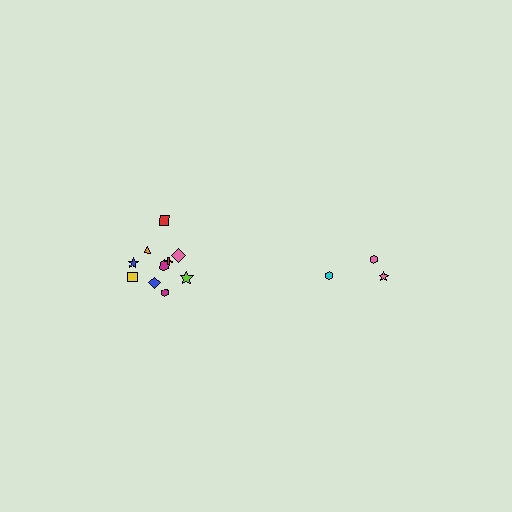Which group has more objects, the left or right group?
The left group.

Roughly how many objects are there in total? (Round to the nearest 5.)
Roughly 15 objects in total.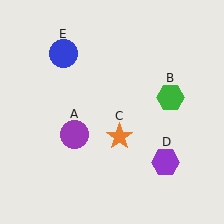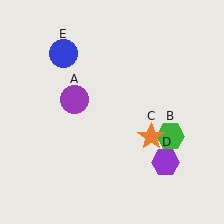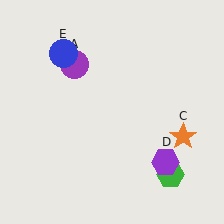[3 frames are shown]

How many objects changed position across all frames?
3 objects changed position: purple circle (object A), green hexagon (object B), orange star (object C).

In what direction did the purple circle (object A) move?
The purple circle (object A) moved up.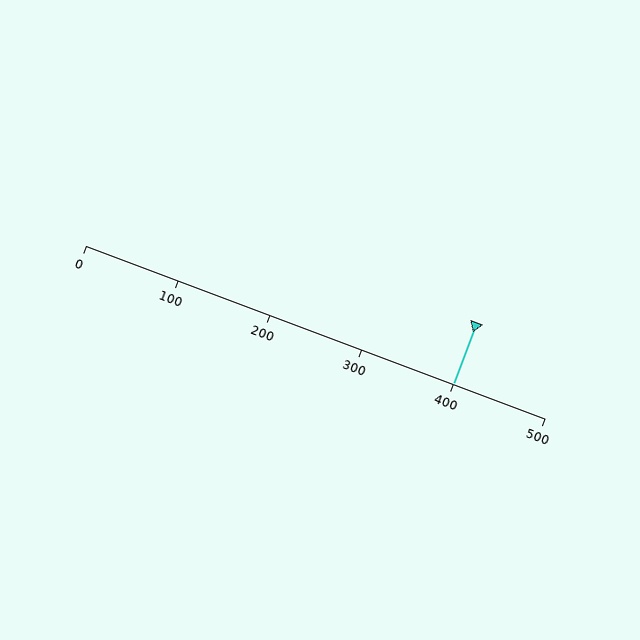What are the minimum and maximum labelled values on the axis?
The axis runs from 0 to 500.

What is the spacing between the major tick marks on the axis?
The major ticks are spaced 100 apart.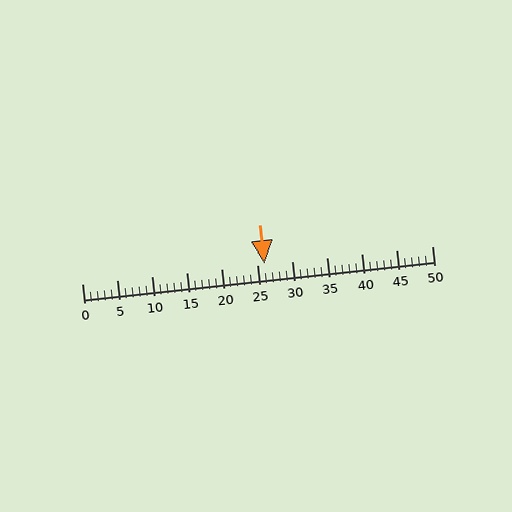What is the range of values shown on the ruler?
The ruler shows values from 0 to 50.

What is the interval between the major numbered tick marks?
The major tick marks are spaced 5 units apart.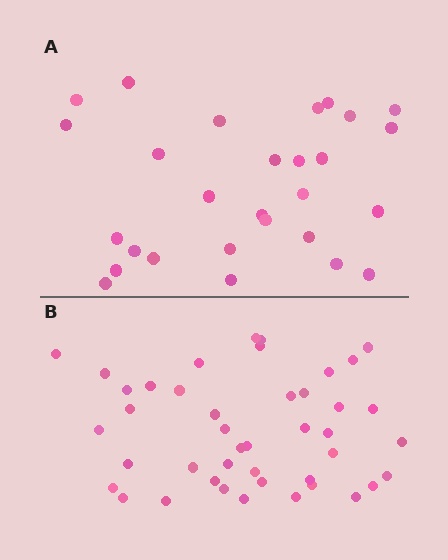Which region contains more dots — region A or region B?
Region B (the bottom region) has more dots.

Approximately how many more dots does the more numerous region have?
Region B has approximately 15 more dots than region A.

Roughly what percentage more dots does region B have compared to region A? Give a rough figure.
About 55% more.